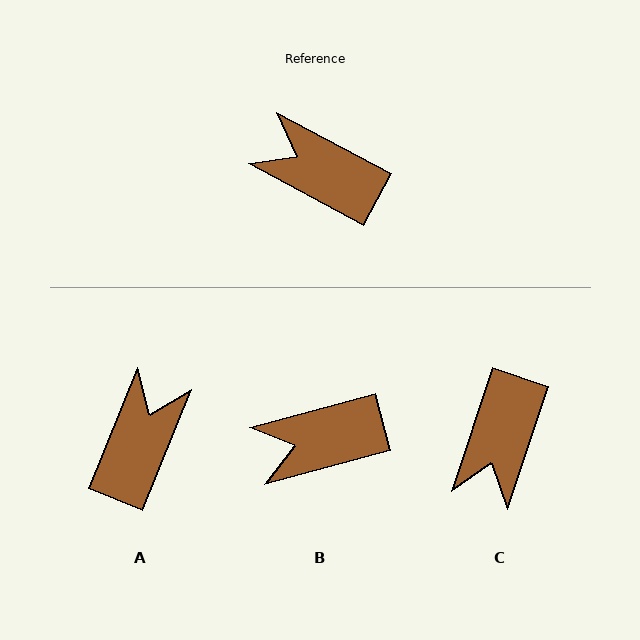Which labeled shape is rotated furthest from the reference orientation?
C, about 100 degrees away.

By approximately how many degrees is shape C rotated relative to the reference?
Approximately 100 degrees counter-clockwise.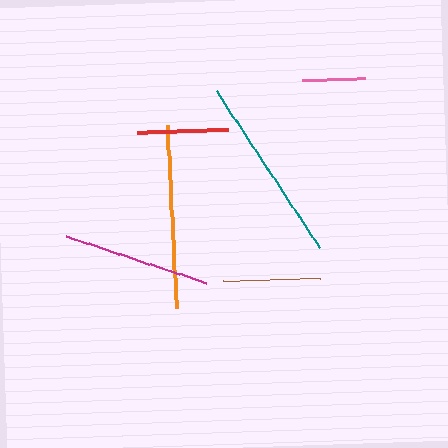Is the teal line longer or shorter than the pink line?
The teal line is longer than the pink line.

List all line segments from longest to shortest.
From longest to shortest: teal, orange, magenta, brown, red, pink.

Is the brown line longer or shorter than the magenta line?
The magenta line is longer than the brown line.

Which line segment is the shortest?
The pink line is the shortest at approximately 63 pixels.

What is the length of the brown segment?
The brown segment is approximately 97 pixels long.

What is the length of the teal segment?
The teal segment is approximately 187 pixels long.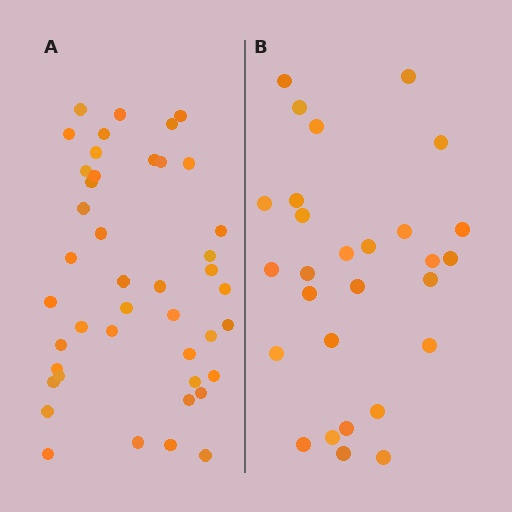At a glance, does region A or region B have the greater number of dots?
Region A (the left region) has more dots.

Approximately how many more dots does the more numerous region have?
Region A has approximately 15 more dots than region B.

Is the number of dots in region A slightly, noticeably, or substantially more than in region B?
Region A has substantially more. The ratio is roughly 1.5 to 1.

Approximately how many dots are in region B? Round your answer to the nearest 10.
About 30 dots. (The exact count is 28, which rounds to 30.)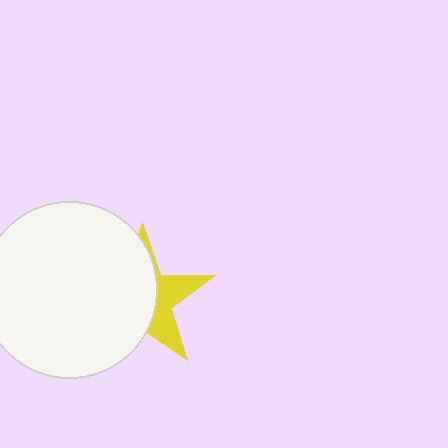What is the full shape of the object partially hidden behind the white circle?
The partially hidden object is a yellow star.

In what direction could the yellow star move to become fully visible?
The yellow star could move right. That would shift it out from behind the white circle entirely.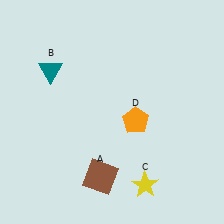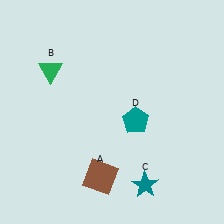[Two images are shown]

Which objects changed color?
B changed from teal to green. C changed from yellow to teal. D changed from orange to teal.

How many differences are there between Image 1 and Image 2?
There are 3 differences between the two images.